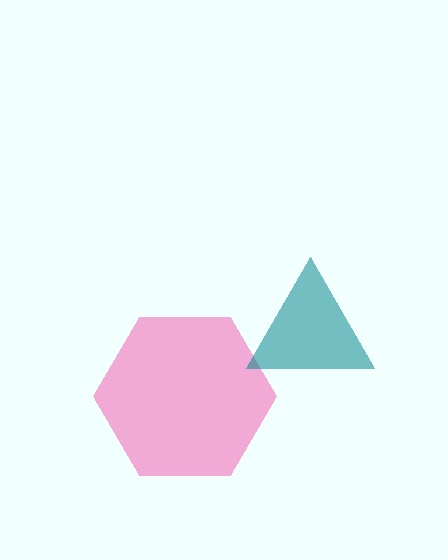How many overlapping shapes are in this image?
There are 2 overlapping shapes in the image.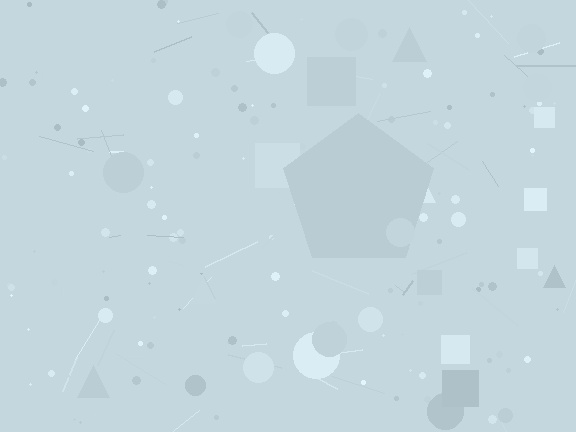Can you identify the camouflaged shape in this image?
The camouflaged shape is a pentagon.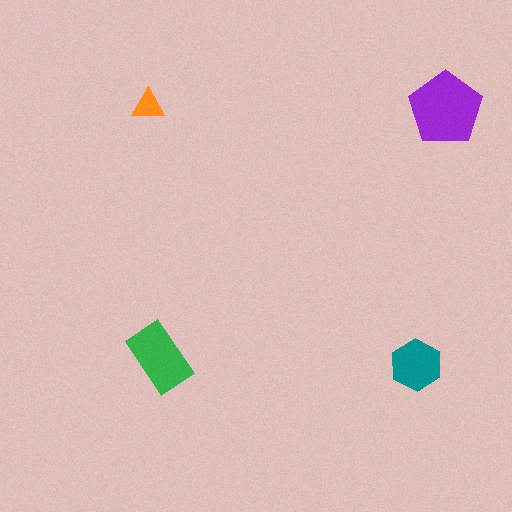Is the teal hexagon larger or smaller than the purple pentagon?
Smaller.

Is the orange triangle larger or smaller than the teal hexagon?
Smaller.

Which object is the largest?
The purple pentagon.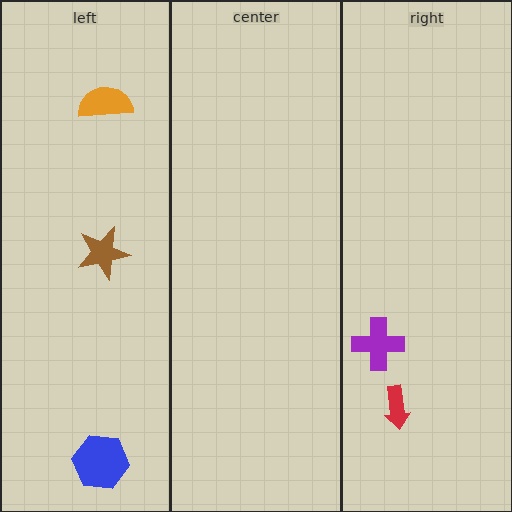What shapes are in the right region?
The red arrow, the purple cross.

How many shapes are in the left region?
3.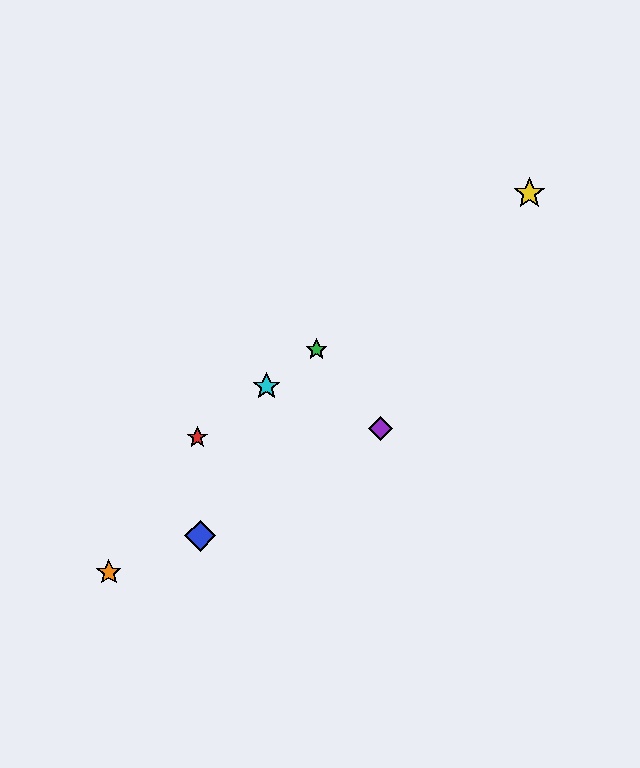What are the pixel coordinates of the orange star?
The orange star is at (109, 573).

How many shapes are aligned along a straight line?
4 shapes (the red star, the green star, the yellow star, the cyan star) are aligned along a straight line.